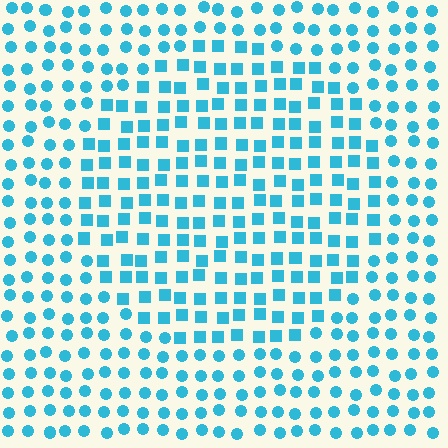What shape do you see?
I see a circle.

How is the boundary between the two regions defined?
The boundary is defined by a change in element shape: squares inside vs. circles outside. All elements share the same color and spacing.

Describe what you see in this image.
The image is filled with small cyan elements arranged in a uniform grid. A circle-shaped region contains squares, while the surrounding area contains circles. The boundary is defined purely by the change in element shape.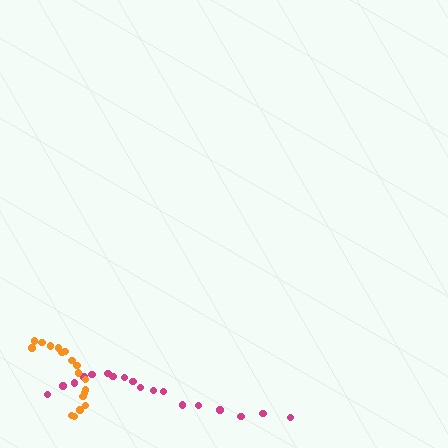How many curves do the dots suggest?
There are 2 distinct paths.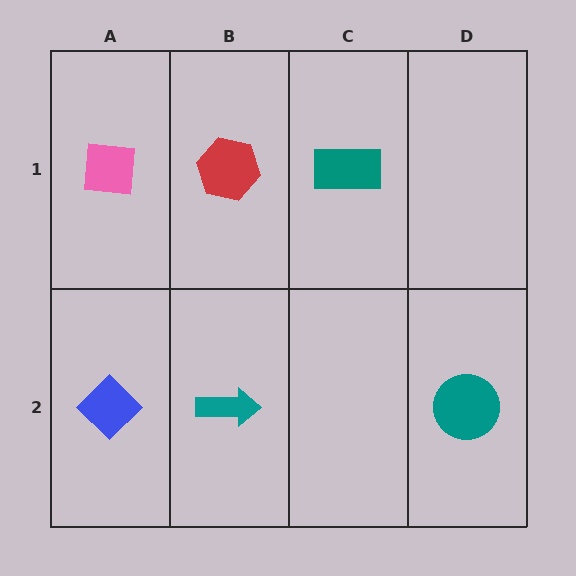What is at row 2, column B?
A teal arrow.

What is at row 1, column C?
A teal rectangle.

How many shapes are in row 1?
3 shapes.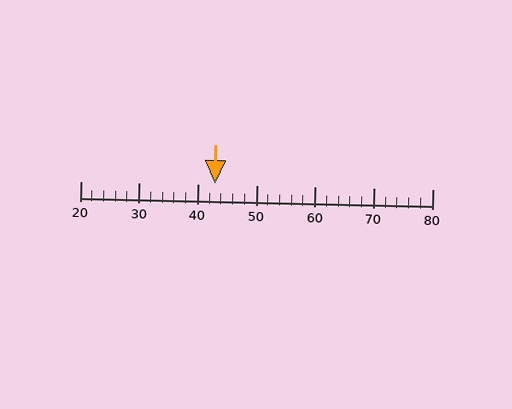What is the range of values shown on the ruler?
The ruler shows values from 20 to 80.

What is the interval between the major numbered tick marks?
The major tick marks are spaced 10 units apart.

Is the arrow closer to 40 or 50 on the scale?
The arrow is closer to 40.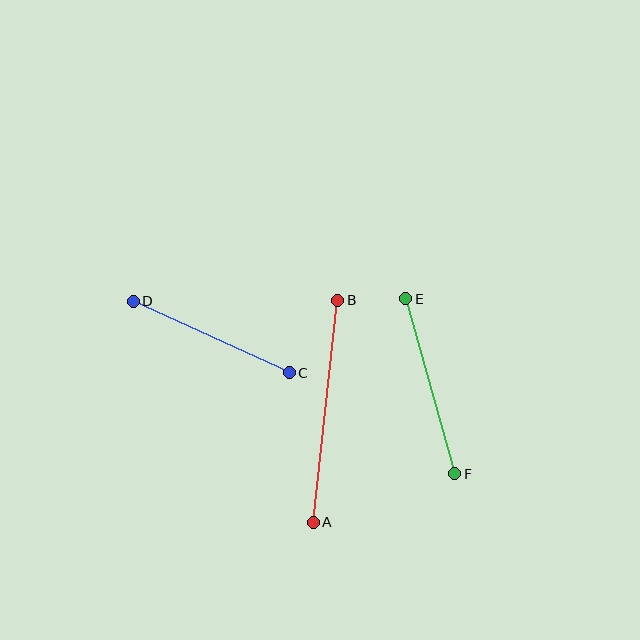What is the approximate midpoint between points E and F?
The midpoint is at approximately (430, 386) pixels.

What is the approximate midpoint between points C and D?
The midpoint is at approximately (211, 337) pixels.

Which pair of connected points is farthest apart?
Points A and B are farthest apart.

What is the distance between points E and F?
The distance is approximately 182 pixels.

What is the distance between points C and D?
The distance is approximately 172 pixels.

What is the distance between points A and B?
The distance is approximately 223 pixels.